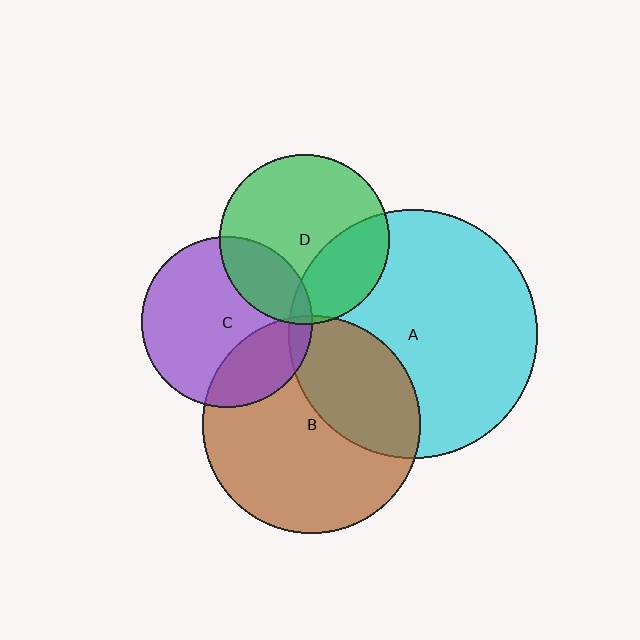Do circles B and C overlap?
Yes.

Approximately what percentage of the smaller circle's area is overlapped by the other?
Approximately 25%.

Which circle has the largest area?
Circle A (cyan).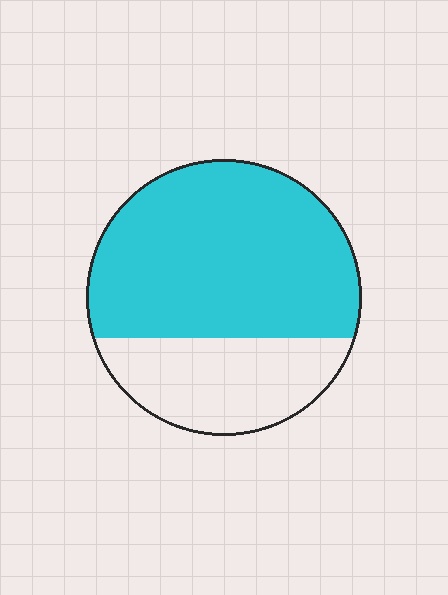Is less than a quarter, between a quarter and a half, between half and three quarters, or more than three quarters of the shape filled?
Between half and three quarters.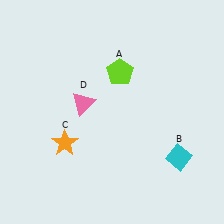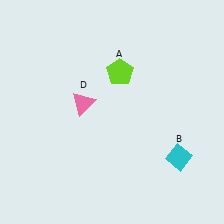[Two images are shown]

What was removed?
The orange star (C) was removed in Image 2.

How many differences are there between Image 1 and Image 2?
There is 1 difference between the two images.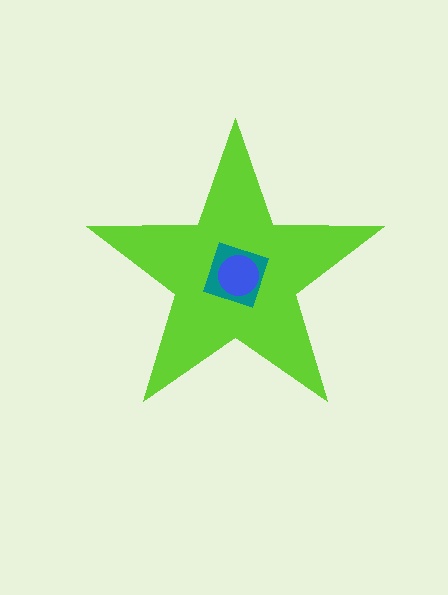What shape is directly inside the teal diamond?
The blue circle.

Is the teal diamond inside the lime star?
Yes.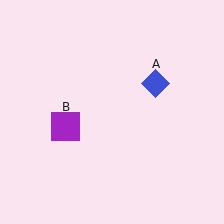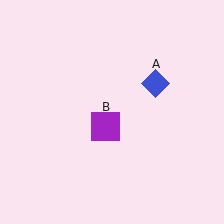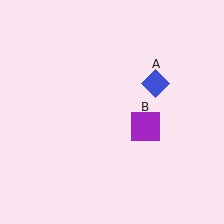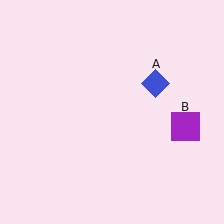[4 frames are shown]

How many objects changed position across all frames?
1 object changed position: purple square (object B).